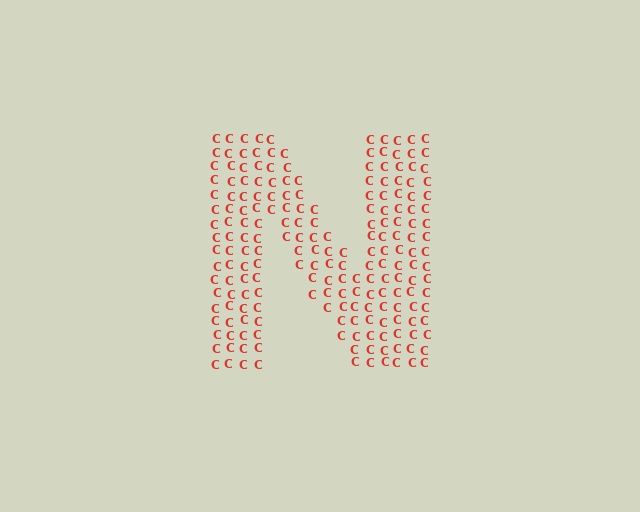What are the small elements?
The small elements are letter C's.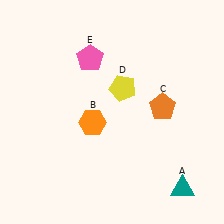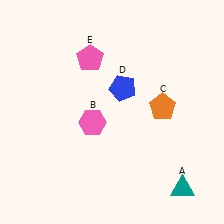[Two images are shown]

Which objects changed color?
B changed from orange to pink. D changed from yellow to blue.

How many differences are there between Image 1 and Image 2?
There are 2 differences between the two images.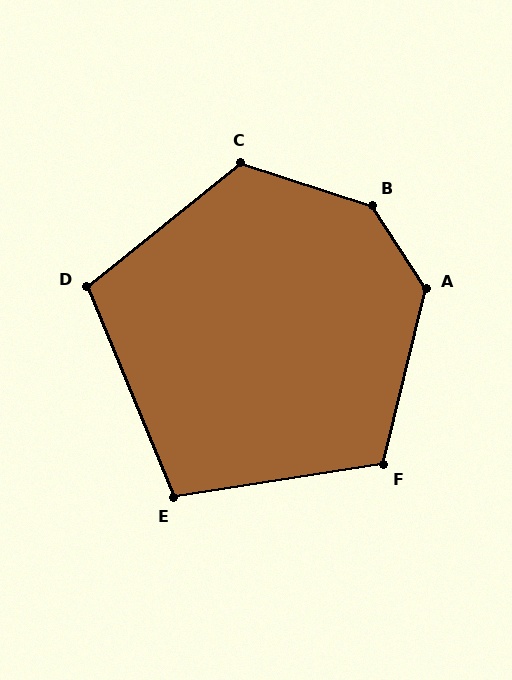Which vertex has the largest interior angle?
B, at approximately 141 degrees.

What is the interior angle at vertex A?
Approximately 133 degrees (obtuse).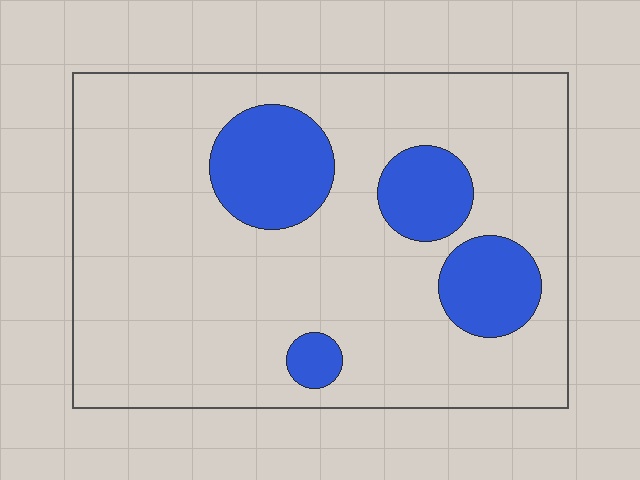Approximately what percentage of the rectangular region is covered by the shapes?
Approximately 20%.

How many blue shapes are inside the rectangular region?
4.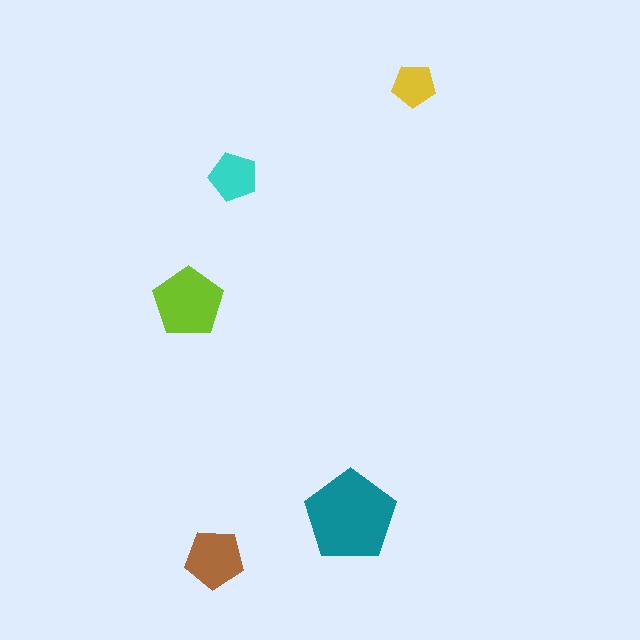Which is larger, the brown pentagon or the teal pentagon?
The teal one.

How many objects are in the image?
There are 5 objects in the image.